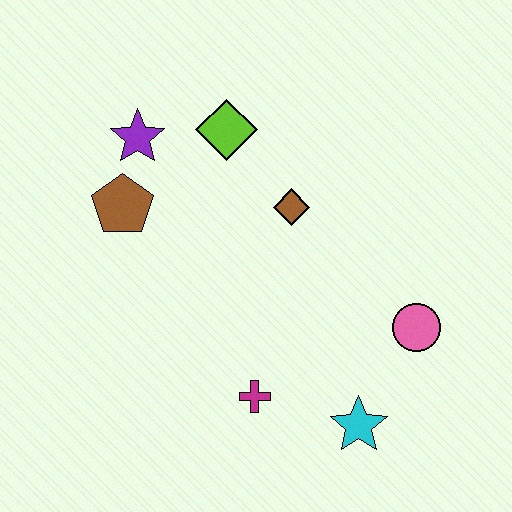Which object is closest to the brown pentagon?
The purple star is closest to the brown pentagon.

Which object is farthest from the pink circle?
The purple star is farthest from the pink circle.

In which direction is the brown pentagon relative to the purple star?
The brown pentagon is below the purple star.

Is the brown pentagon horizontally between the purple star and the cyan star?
No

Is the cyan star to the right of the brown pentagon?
Yes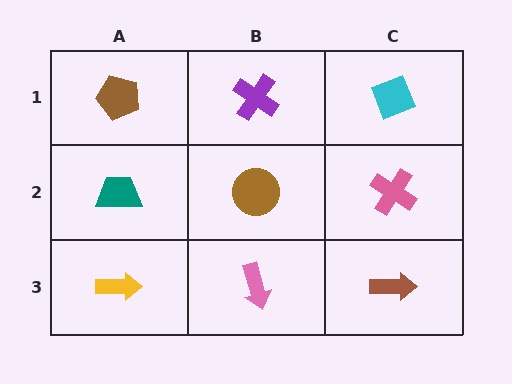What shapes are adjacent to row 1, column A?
A teal trapezoid (row 2, column A), a purple cross (row 1, column B).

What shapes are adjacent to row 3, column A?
A teal trapezoid (row 2, column A), a pink arrow (row 3, column B).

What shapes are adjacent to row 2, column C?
A cyan diamond (row 1, column C), a brown arrow (row 3, column C), a brown circle (row 2, column B).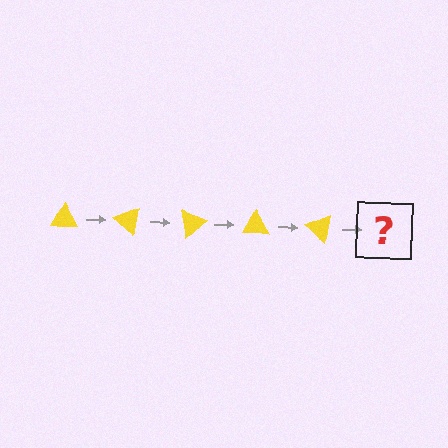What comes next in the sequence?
The next element should be a yellow triangle rotated 200 degrees.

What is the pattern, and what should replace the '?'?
The pattern is that the triangle rotates 40 degrees each step. The '?' should be a yellow triangle rotated 200 degrees.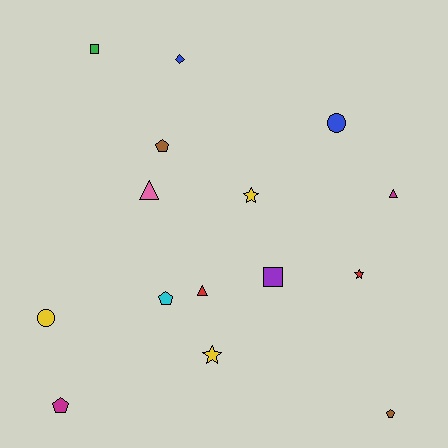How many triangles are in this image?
There are 3 triangles.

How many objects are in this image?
There are 15 objects.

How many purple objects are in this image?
There is 1 purple object.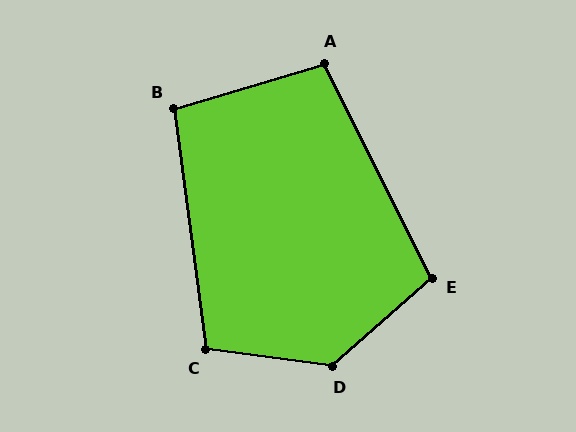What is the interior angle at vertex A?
Approximately 100 degrees (obtuse).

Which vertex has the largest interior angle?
D, at approximately 131 degrees.